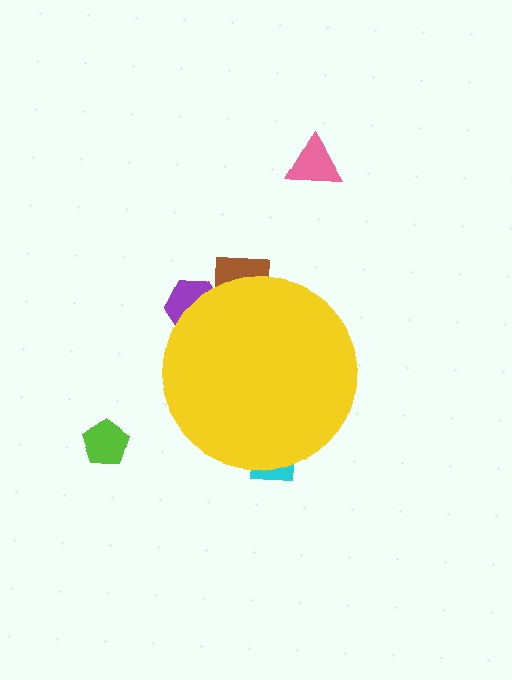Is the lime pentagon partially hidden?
No, the lime pentagon is fully visible.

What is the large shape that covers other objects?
A yellow circle.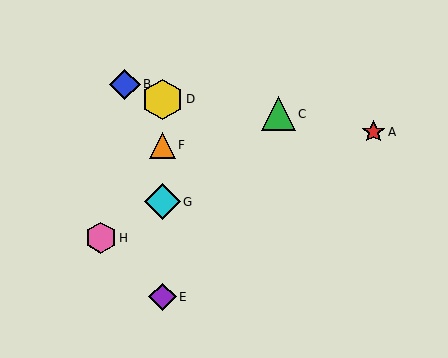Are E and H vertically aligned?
No, E is at x≈162 and H is at x≈101.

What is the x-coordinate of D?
Object D is at x≈162.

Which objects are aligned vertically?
Objects D, E, F, G are aligned vertically.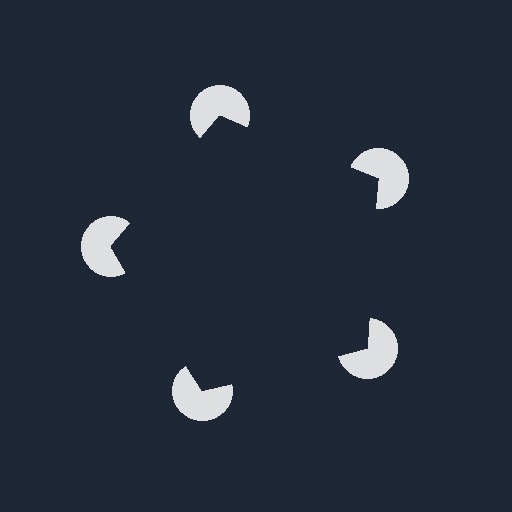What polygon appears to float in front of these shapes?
An illusory pentagon — its edges are inferred from the aligned wedge cuts in the pac-man discs, not physically drawn.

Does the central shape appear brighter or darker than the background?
It typically appears slightly darker than the background, even though no actual brightness change is drawn.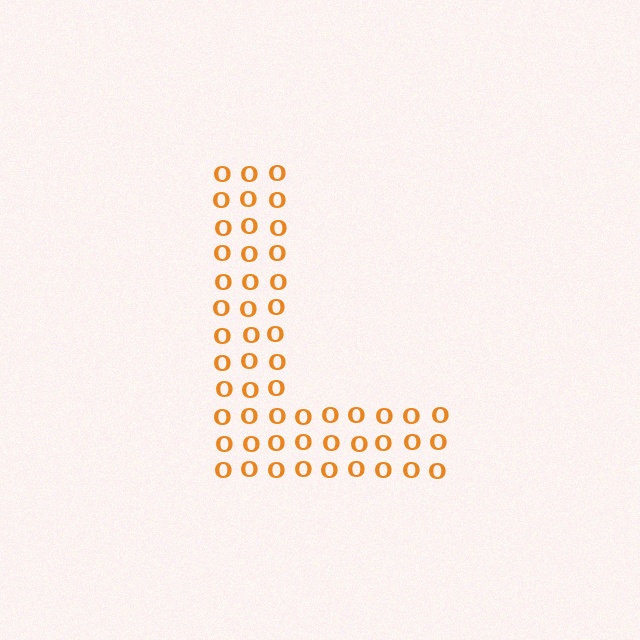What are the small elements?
The small elements are letter O's.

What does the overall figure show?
The overall figure shows the letter L.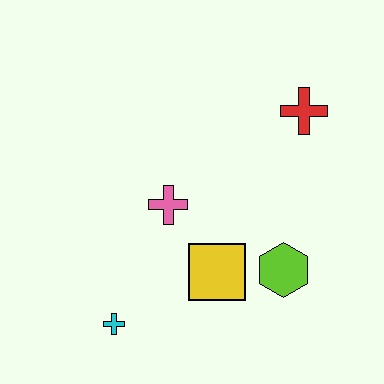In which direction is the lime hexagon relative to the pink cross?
The lime hexagon is to the right of the pink cross.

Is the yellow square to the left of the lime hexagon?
Yes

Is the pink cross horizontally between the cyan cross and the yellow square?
Yes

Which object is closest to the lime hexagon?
The yellow square is closest to the lime hexagon.